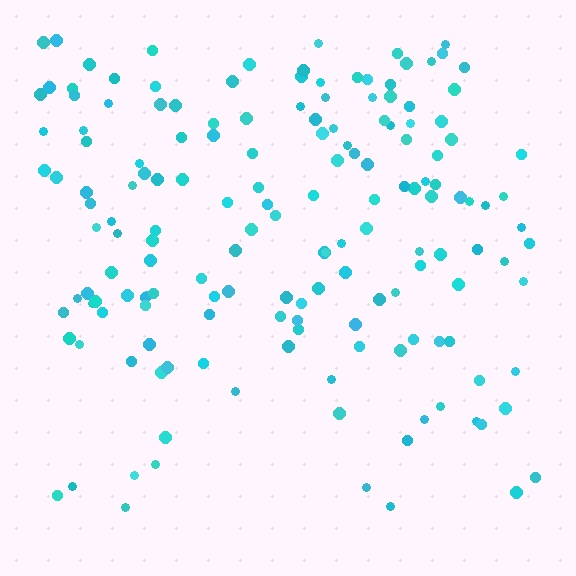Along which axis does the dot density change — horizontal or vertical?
Vertical.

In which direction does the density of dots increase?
From bottom to top, with the top side densest.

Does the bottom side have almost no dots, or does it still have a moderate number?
Still a moderate number, just noticeably fewer than the top.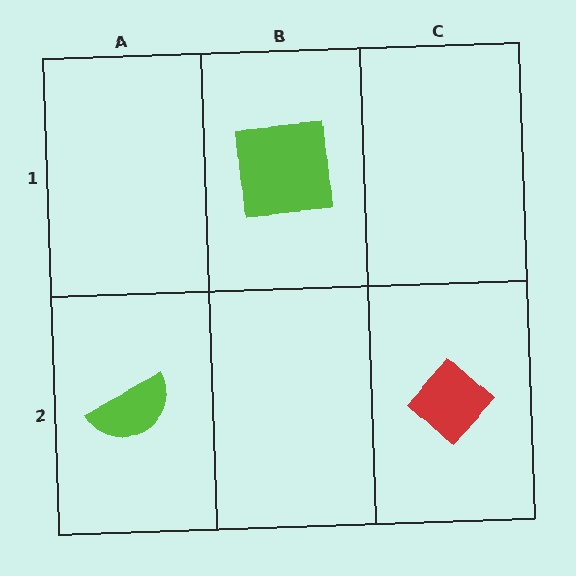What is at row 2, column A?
A lime semicircle.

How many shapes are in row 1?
1 shape.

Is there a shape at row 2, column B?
No, that cell is empty.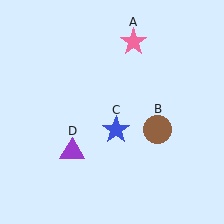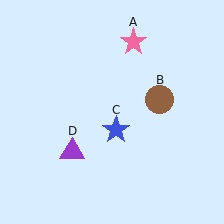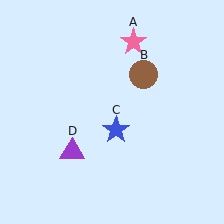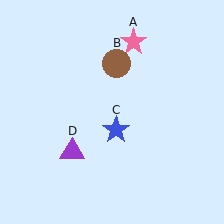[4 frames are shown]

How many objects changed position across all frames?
1 object changed position: brown circle (object B).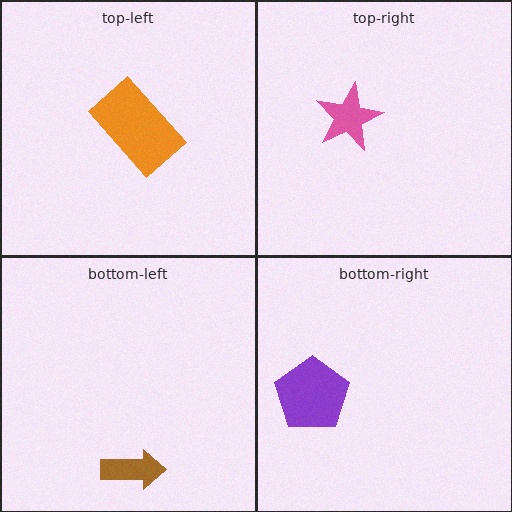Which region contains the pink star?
The top-right region.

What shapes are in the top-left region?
The orange rectangle.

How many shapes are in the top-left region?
1.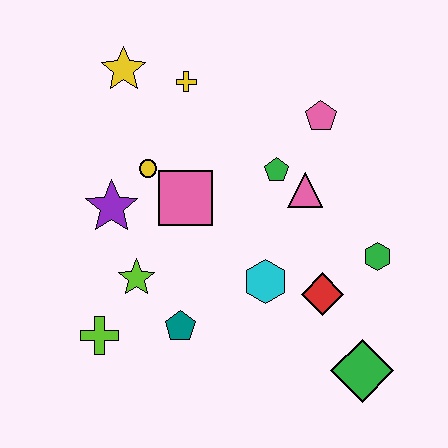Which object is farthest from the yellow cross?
The green diamond is farthest from the yellow cross.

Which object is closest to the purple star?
The yellow circle is closest to the purple star.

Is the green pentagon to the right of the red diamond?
No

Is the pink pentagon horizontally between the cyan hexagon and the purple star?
No